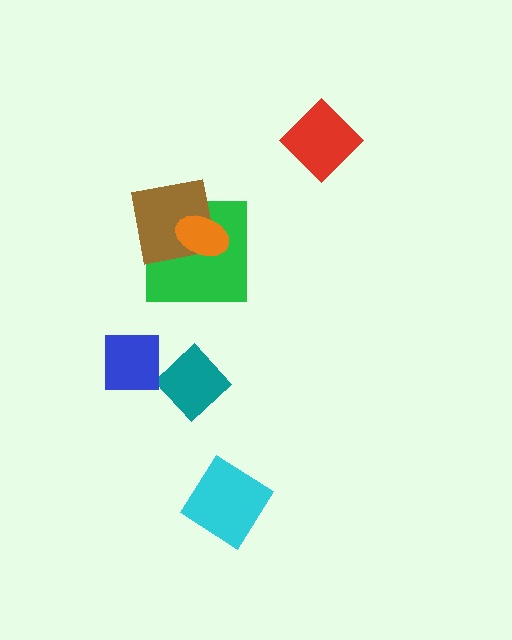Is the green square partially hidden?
Yes, it is partially covered by another shape.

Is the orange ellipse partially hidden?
No, no other shape covers it.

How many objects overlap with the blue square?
0 objects overlap with the blue square.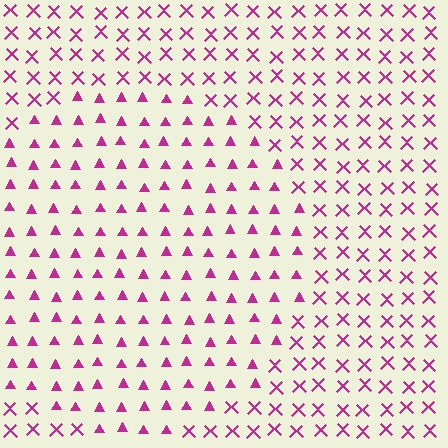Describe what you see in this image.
The image is filled with small magenta elements arranged in a uniform grid. A circle-shaped region contains triangles, while the surrounding area contains X marks. The boundary is defined purely by the change in element shape.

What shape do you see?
I see a circle.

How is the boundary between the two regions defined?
The boundary is defined by a change in element shape: triangles inside vs. X marks outside. All elements share the same color and spacing.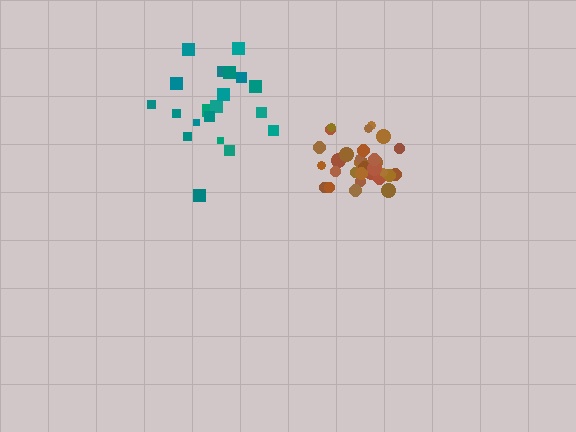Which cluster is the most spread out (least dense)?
Teal.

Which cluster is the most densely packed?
Brown.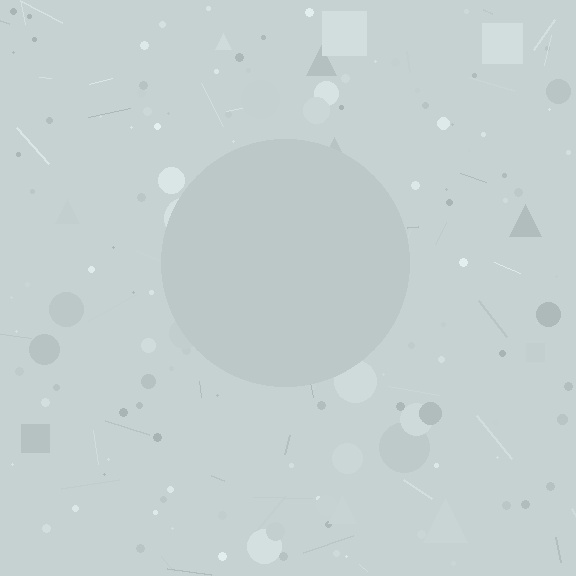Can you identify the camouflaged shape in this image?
The camouflaged shape is a circle.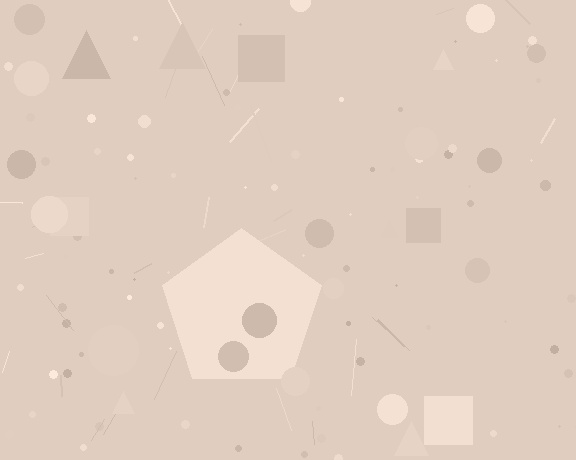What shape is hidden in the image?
A pentagon is hidden in the image.